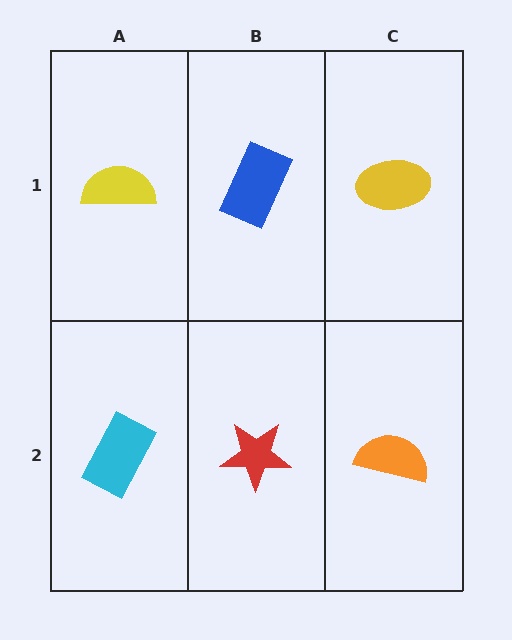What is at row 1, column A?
A yellow semicircle.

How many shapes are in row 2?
3 shapes.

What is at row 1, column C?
A yellow ellipse.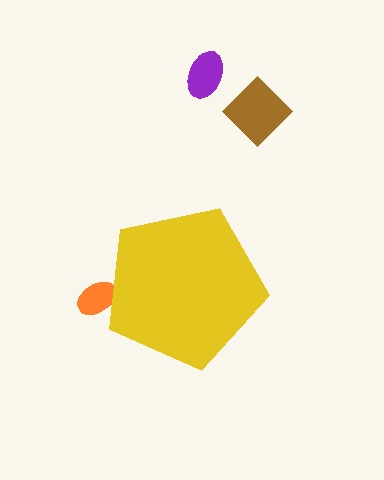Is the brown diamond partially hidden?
No, the brown diamond is fully visible.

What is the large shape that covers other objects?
A yellow pentagon.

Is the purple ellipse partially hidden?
No, the purple ellipse is fully visible.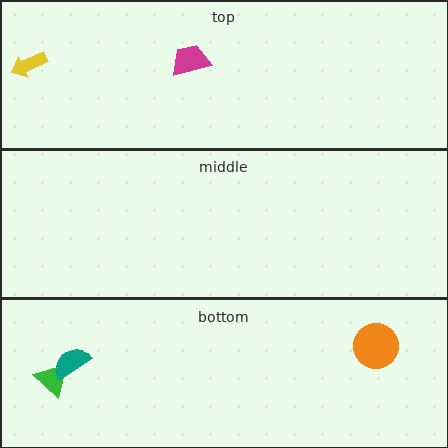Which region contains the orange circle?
The bottom region.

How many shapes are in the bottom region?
3.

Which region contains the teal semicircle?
The bottom region.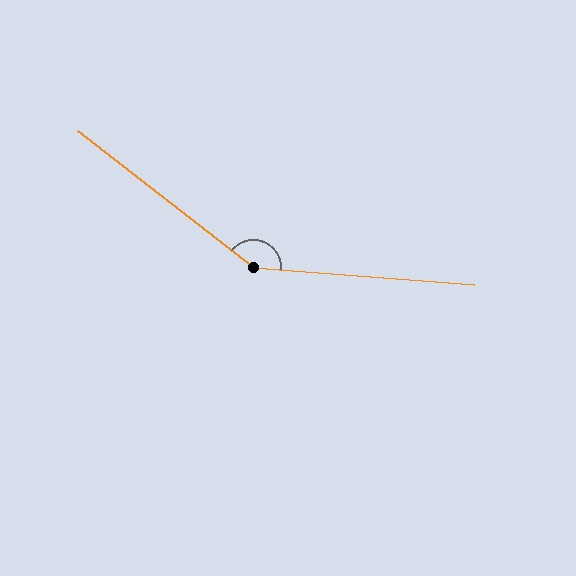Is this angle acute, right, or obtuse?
It is obtuse.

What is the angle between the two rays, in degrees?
Approximately 146 degrees.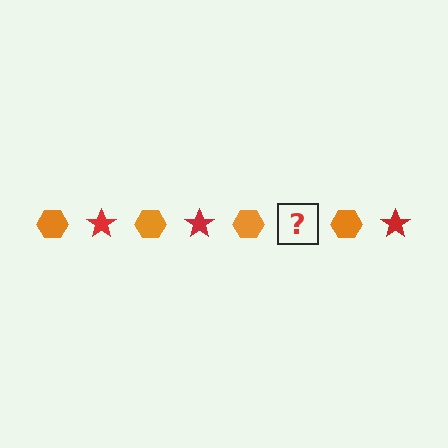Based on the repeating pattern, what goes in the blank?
The blank should be a red star.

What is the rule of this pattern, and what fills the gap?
The rule is that the pattern alternates between orange hexagon and red star. The gap should be filled with a red star.